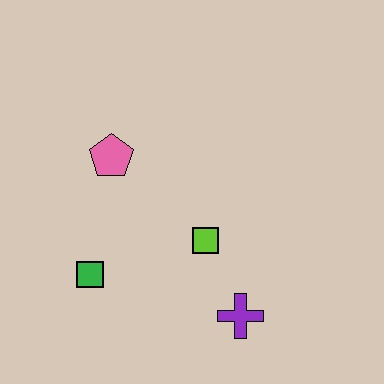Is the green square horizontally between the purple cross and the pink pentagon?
No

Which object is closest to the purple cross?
The lime square is closest to the purple cross.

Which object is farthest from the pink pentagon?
The purple cross is farthest from the pink pentagon.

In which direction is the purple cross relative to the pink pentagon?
The purple cross is below the pink pentagon.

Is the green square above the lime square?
No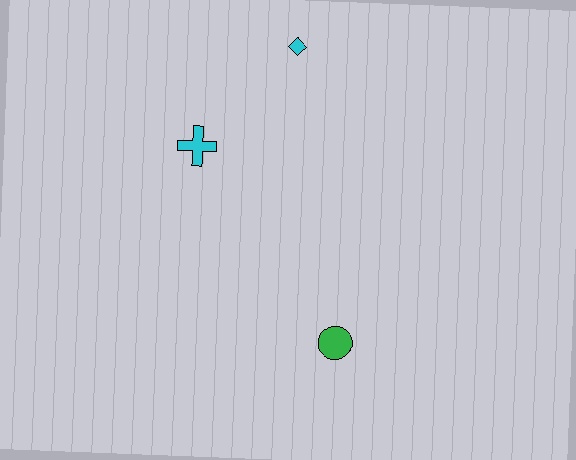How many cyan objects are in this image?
There are 2 cyan objects.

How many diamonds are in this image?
There is 1 diamond.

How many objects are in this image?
There are 3 objects.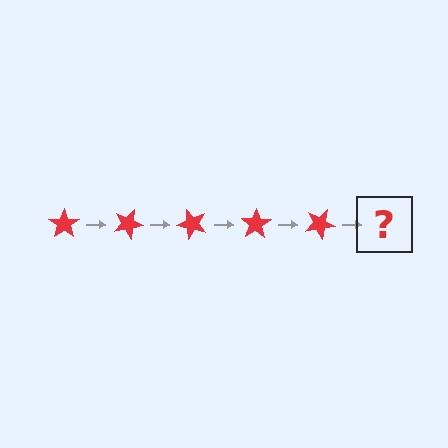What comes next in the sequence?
The next element should be a red star rotated 125 degrees.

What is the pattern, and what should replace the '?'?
The pattern is that the star rotates 25 degrees each step. The '?' should be a red star rotated 125 degrees.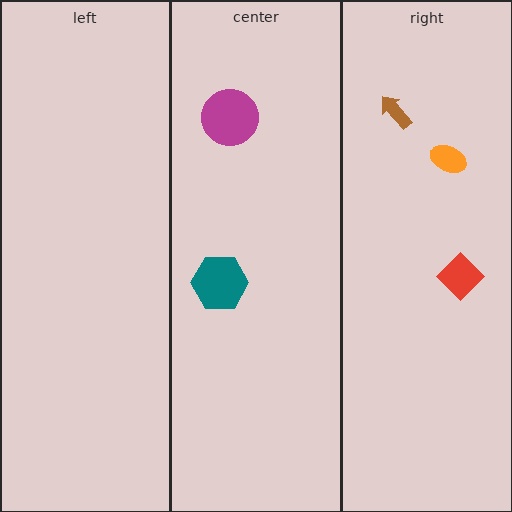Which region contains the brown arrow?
The right region.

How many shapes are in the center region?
2.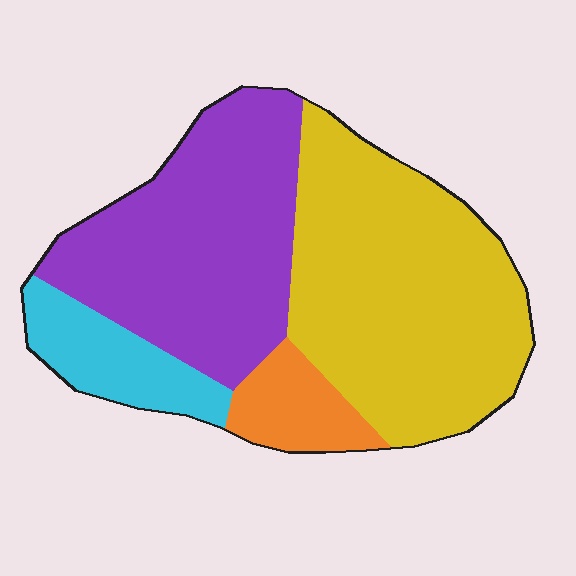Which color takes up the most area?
Yellow, at roughly 45%.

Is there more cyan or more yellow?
Yellow.